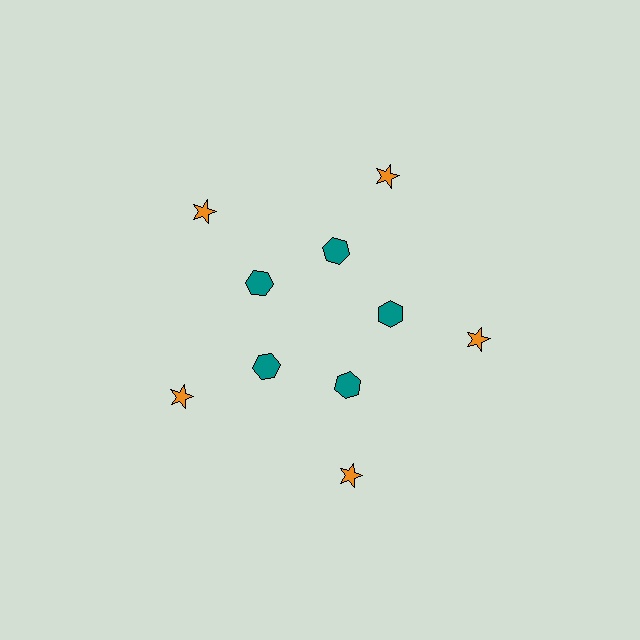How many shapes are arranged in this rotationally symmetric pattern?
There are 10 shapes, arranged in 5 groups of 2.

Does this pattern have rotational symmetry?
Yes, this pattern has 5-fold rotational symmetry. It looks the same after rotating 72 degrees around the center.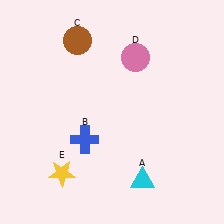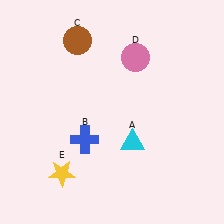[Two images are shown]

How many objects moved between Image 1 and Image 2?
1 object moved between the two images.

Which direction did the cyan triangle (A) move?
The cyan triangle (A) moved up.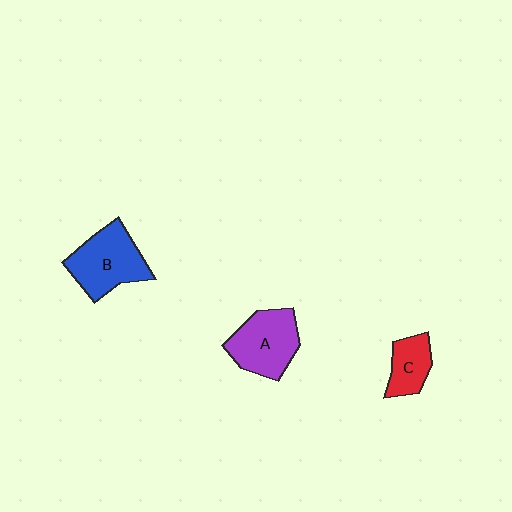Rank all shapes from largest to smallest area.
From largest to smallest: B (blue), A (purple), C (red).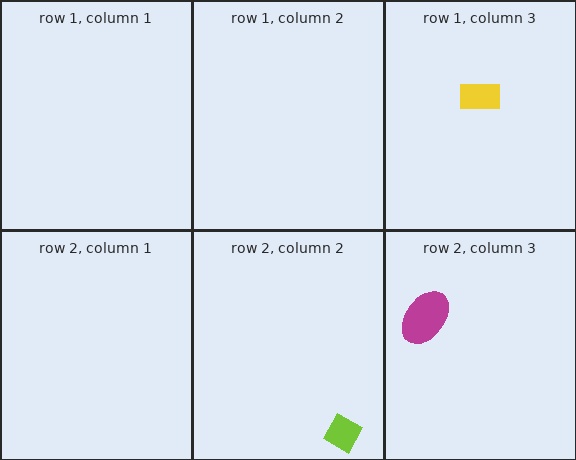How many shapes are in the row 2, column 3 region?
1.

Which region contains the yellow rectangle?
The row 1, column 3 region.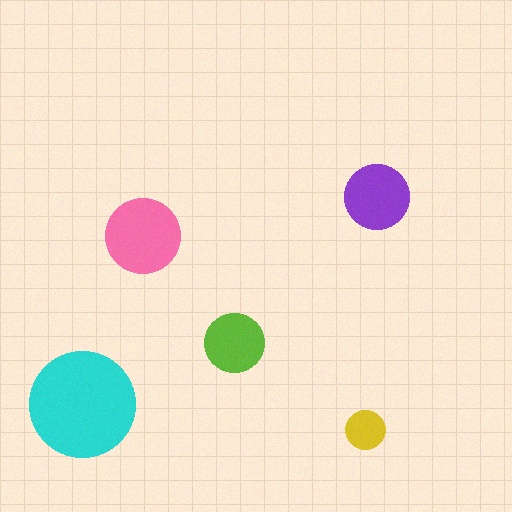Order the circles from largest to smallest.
the cyan one, the pink one, the purple one, the lime one, the yellow one.